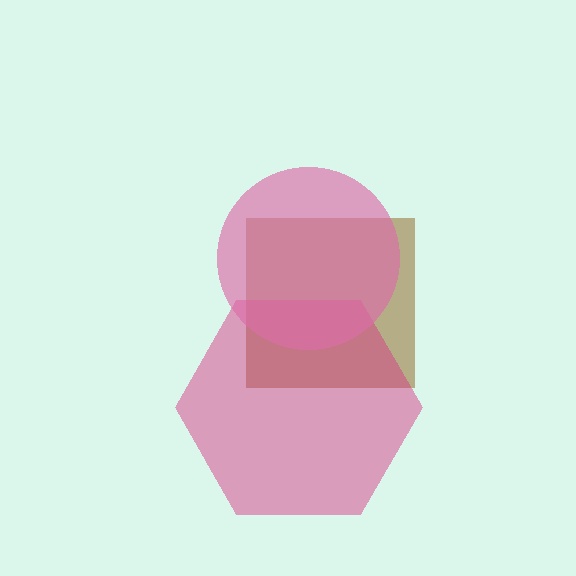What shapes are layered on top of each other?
The layered shapes are: a brown square, a magenta hexagon, a pink circle.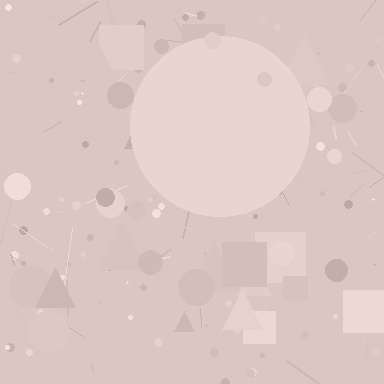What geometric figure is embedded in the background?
A circle is embedded in the background.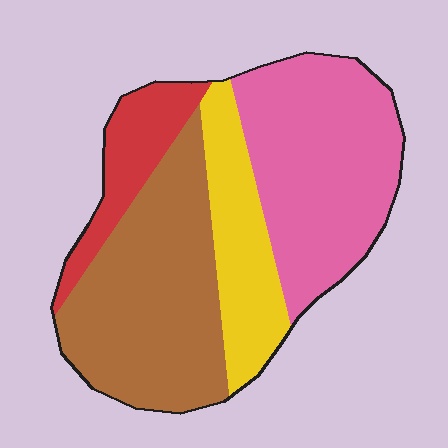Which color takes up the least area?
Red, at roughly 10%.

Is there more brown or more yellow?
Brown.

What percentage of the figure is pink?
Pink takes up between a quarter and a half of the figure.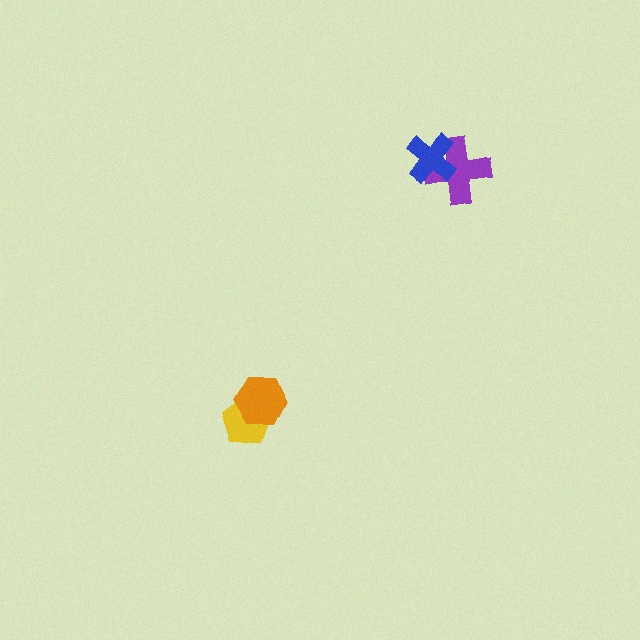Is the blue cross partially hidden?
No, no other shape covers it.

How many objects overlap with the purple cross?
1 object overlaps with the purple cross.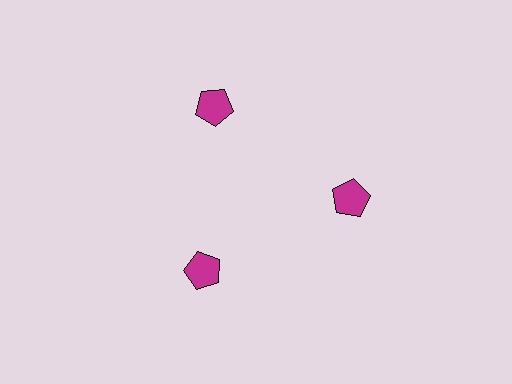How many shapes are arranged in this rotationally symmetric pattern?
There are 3 shapes, arranged in 3 groups of 1.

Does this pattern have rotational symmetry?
Yes, this pattern has 3-fold rotational symmetry. It looks the same after rotating 120 degrees around the center.